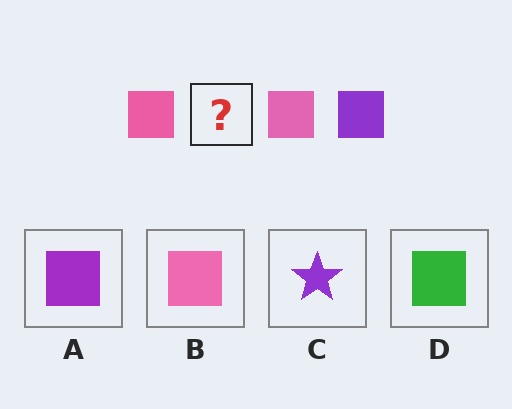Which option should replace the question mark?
Option A.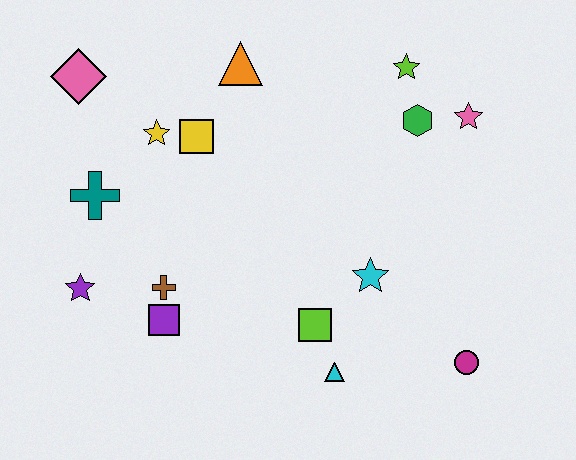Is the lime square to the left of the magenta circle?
Yes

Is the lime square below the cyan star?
Yes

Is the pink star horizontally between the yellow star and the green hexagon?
No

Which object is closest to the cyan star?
The lime square is closest to the cyan star.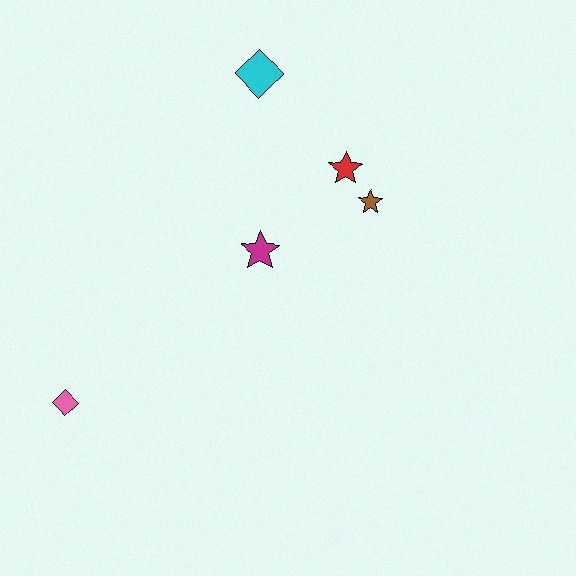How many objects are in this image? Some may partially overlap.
There are 5 objects.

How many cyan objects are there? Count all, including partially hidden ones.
There is 1 cyan object.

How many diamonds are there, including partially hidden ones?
There are 2 diamonds.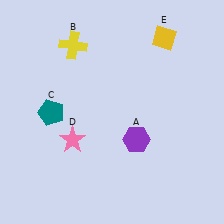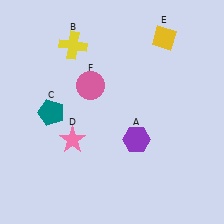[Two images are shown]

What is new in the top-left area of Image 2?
A pink circle (F) was added in the top-left area of Image 2.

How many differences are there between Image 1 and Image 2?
There is 1 difference between the two images.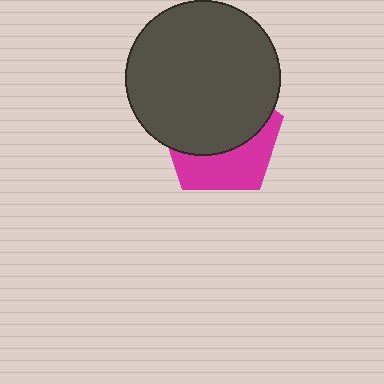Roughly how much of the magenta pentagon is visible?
A small part of it is visible (roughly 40%).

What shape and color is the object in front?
The object in front is a dark gray circle.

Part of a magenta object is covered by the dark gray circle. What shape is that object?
It is a pentagon.